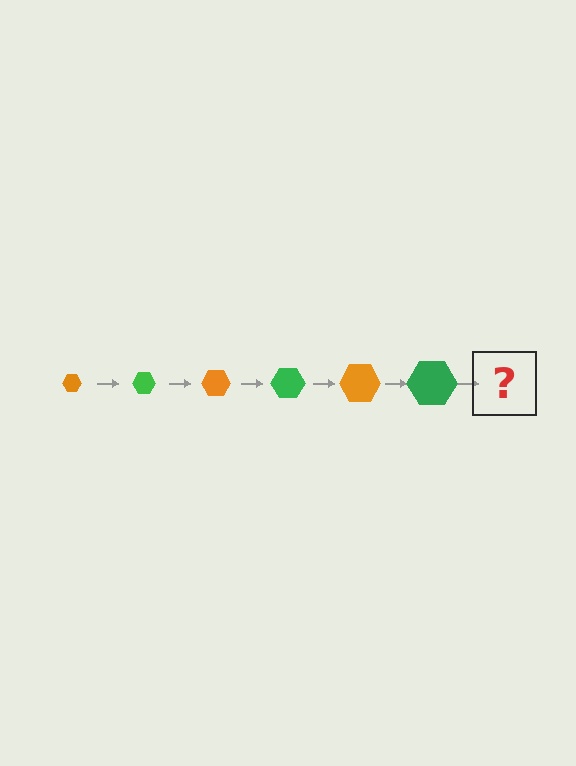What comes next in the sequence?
The next element should be an orange hexagon, larger than the previous one.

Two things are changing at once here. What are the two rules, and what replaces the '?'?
The two rules are that the hexagon grows larger each step and the color cycles through orange and green. The '?' should be an orange hexagon, larger than the previous one.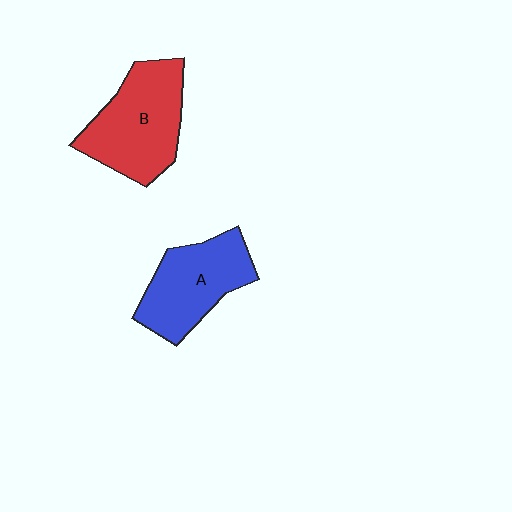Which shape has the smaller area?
Shape A (blue).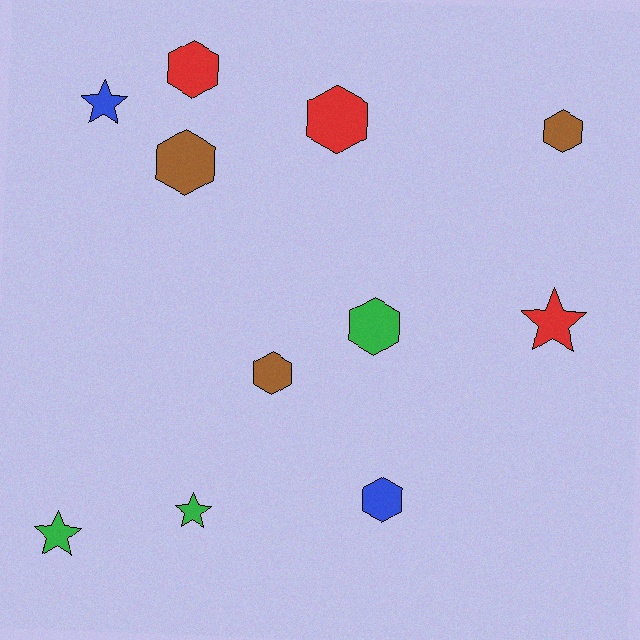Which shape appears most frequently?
Hexagon, with 7 objects.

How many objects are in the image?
There are 11 objects.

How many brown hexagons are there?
There are 3 brown hexagons.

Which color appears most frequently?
Green, with 3 objects.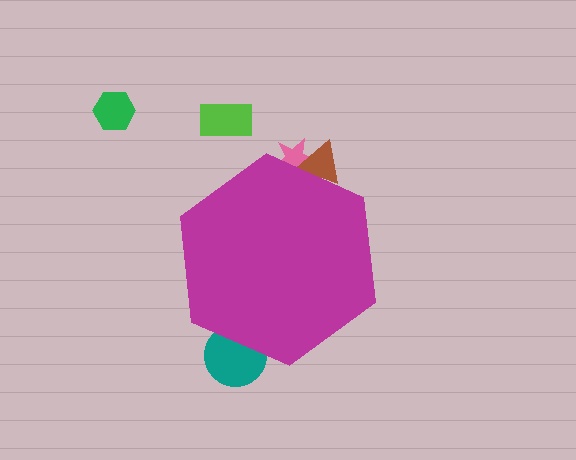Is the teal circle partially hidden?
Yes, the teal circle is partially hidden behind the magenta hexagon.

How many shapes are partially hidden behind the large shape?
3 shapes are partially hidden.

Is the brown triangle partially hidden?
Yes, the brown triangle is partially hidden behind the magenta hexagon.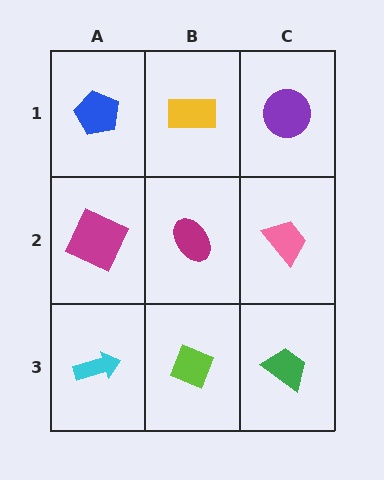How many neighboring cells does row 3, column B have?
3.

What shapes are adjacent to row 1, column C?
A pink trapezoid (row 2, column C), a yellow rectangle (row 1, column B).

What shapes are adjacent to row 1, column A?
A magenta square (row 2, column A), a yellow rectangle (row 1, column B).